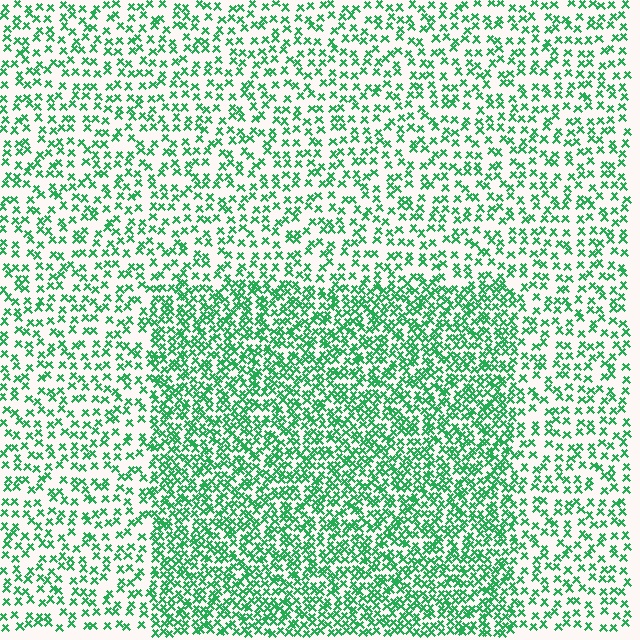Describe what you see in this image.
The image contains small green elements arranged at two different densities. A rectangle-shaped region is visible where the elements are more densely packed than the surrounding area.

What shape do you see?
I see a rectangle.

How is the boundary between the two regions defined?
The boundary is defined by a change in element density (approximately 2.0x ratio). All elements are the same color, size, and shape.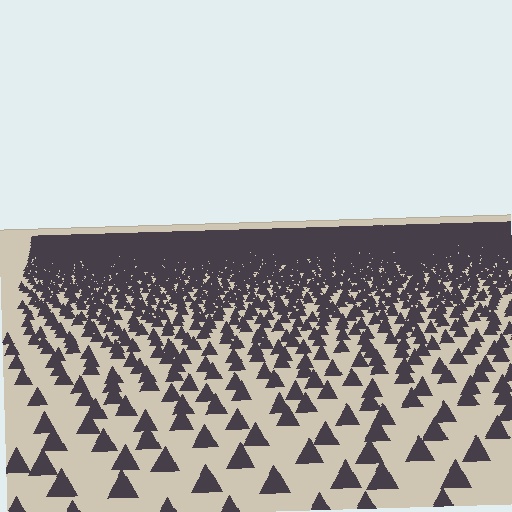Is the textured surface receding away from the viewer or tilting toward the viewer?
The surface is receding away from the viewer. Texture elements get smaller and denser toward the top.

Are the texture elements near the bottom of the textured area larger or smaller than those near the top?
Larger. Near the bottom, elements are closer to the viewer and appear at a bigger on-screen size.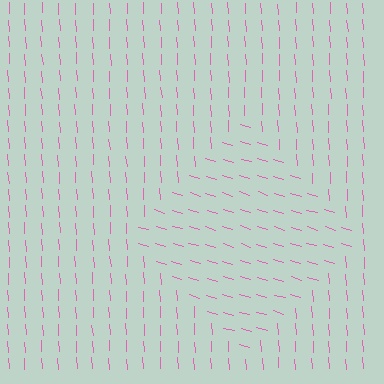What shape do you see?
I see a diamond.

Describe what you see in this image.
The image is filled with small pink line segments. A diamond region in the image has lines oriented differently from the surrounding lines, creating a visible texture boundary.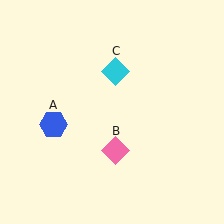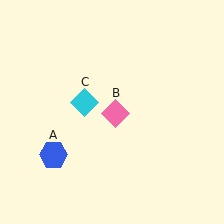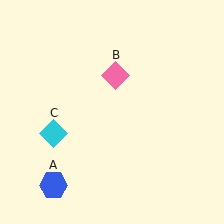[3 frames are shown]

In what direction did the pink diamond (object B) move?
The pink diamond (object B) moved up.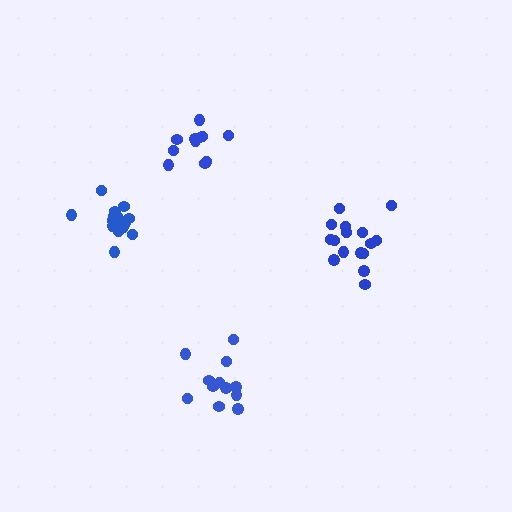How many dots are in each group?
Group 1: 12 dots, Group 2: 16 dots, Group 3: 16 dots, Group 4: 11 dots (55 total).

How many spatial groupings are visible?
There are 4 spatial groupings.